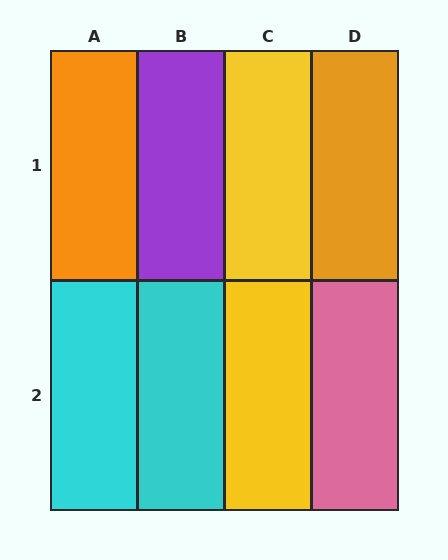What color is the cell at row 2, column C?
Yellow.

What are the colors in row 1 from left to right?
Orange, purple, yellow, orange.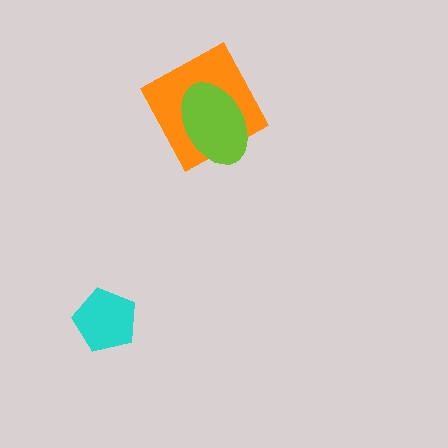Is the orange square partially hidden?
Yes, it is partially covered by another shape.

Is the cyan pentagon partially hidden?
No, no other shape covers it.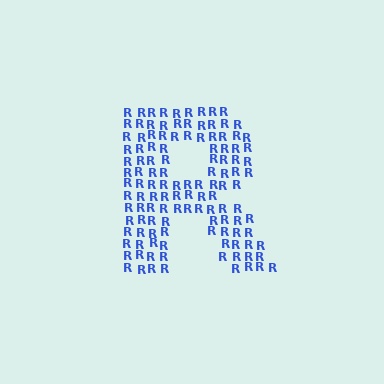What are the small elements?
The small elements are letter R's.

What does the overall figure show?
The overall figure shows the letter R.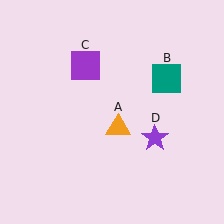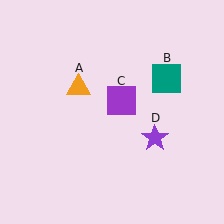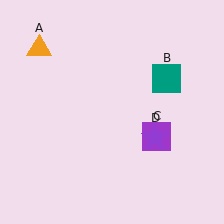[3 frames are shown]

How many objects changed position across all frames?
2 objects changed position: orange triangle (object A), purple square (object C).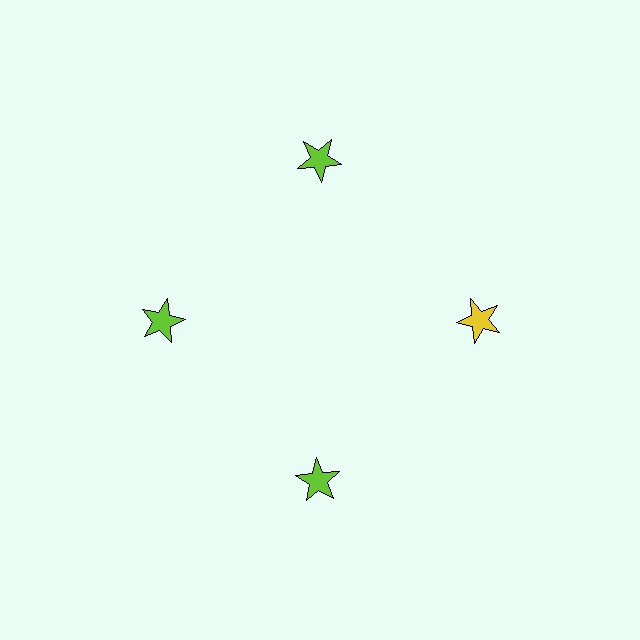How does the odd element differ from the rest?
It has a different color: yellow instead of lime.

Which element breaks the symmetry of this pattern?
The yellow star at roughly the 3 o'clock position breaks the symmetry. All other shapes are lime stars.